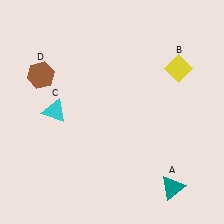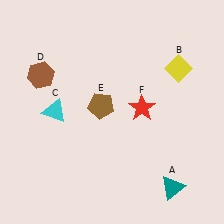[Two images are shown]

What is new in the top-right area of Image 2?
A red star (F) was added in the top-right area of Image 2.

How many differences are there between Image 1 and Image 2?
There are 2 differences between the two images.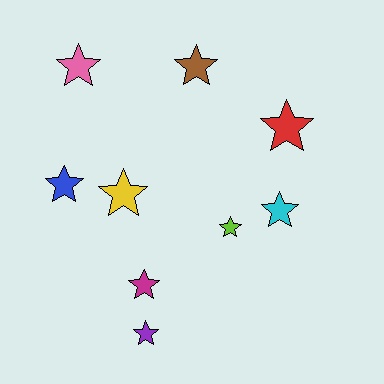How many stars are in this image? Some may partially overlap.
There are 9 stars.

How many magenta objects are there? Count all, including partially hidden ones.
There is 1 magenta object.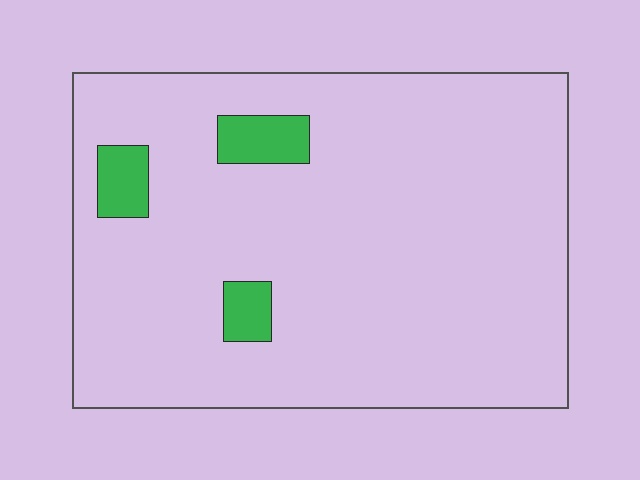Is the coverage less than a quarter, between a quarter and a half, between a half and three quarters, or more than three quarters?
Less than a quarter.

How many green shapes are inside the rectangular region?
3.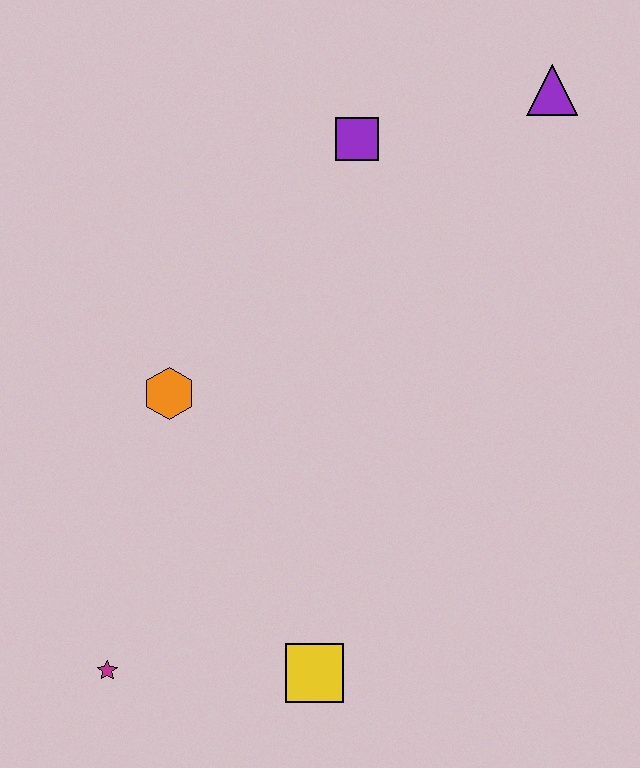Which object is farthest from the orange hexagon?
The purple triangle is farthest from the orange hexagon.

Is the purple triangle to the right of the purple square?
Yes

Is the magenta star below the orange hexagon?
Yes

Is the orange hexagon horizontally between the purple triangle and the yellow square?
No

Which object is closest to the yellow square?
The magenta star is closest to the yellow square.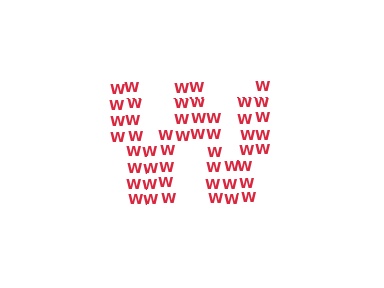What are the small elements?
The small elements are letter W's.